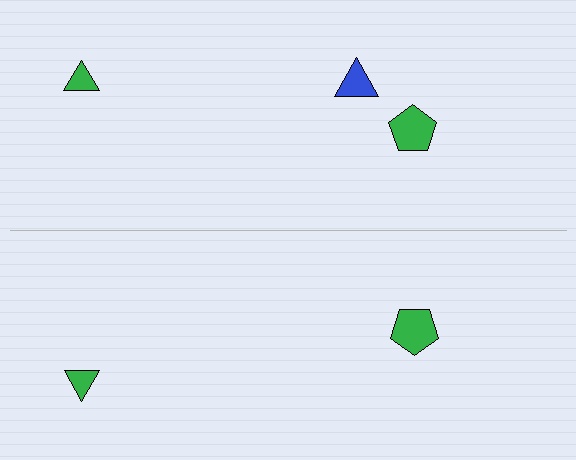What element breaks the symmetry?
A blue triangle is missing from the bottom side.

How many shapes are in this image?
There are 5 shapes in this image.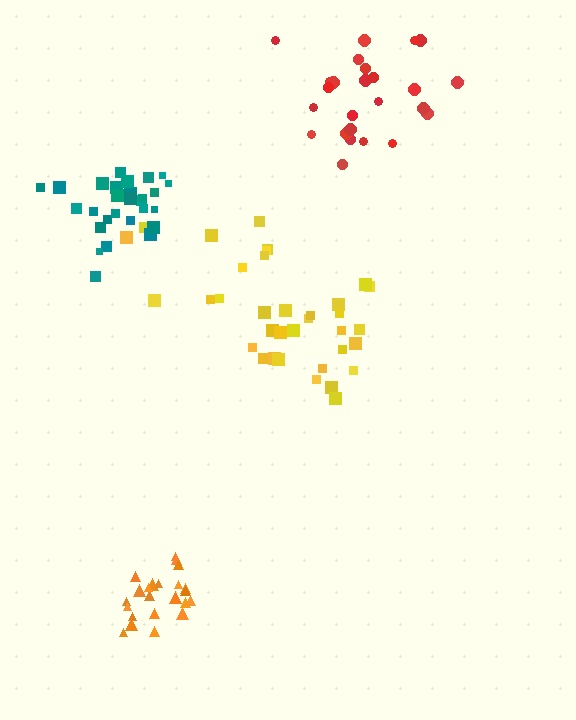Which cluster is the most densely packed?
Orange.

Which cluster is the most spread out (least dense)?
Red.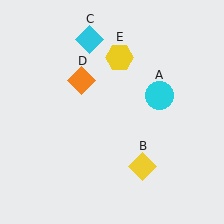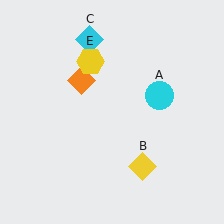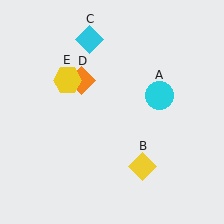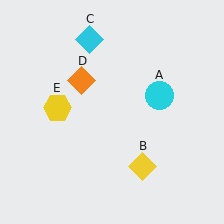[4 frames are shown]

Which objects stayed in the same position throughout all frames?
Cyan circle (object A) and yellow diamond (object B) and cyan diamond (object C) and orange diamond (object D) remained stationary.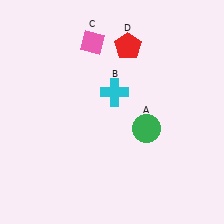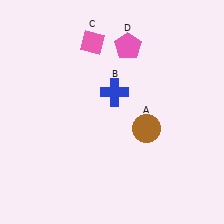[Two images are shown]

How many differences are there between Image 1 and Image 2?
There are 3 differences between the two images.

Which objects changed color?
A changed from green to brown. B changed from cyan to blue. D changed from red to pink.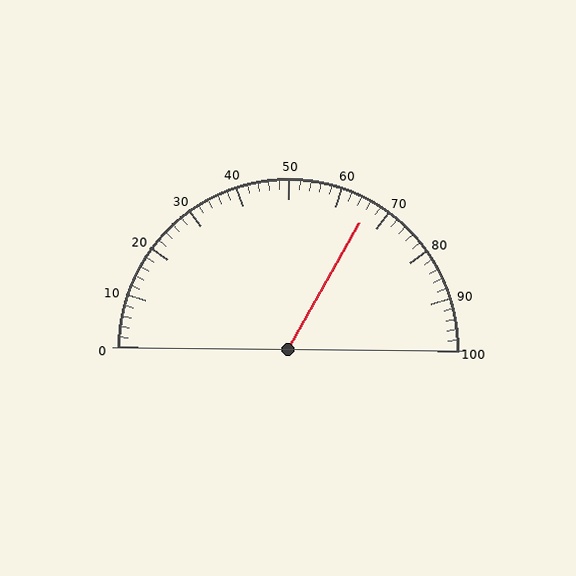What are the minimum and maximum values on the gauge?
The gauge ranges from 0 to 100.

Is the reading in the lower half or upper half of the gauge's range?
The reading is in the upper half of the range (0 to 100).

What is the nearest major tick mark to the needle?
The nearest major tick mark is 70.